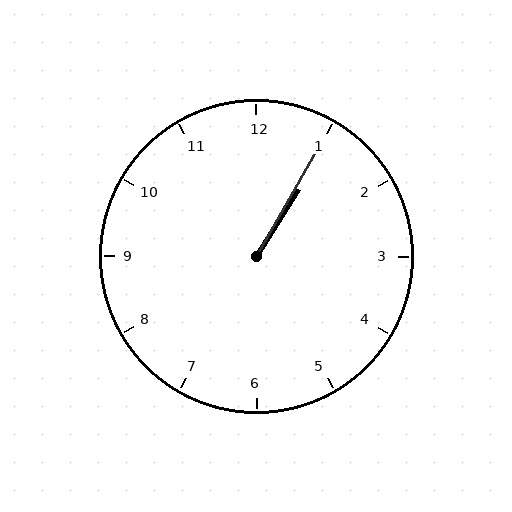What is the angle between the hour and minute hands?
Approximately 2 degrees.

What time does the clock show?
1:05.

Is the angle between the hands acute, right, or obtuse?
It is acute.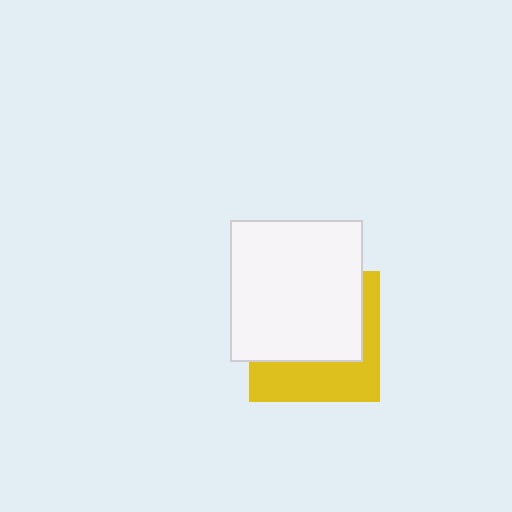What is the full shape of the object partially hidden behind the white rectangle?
The partially hidden object is a yellow square.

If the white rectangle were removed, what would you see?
You would see the complete yellow square.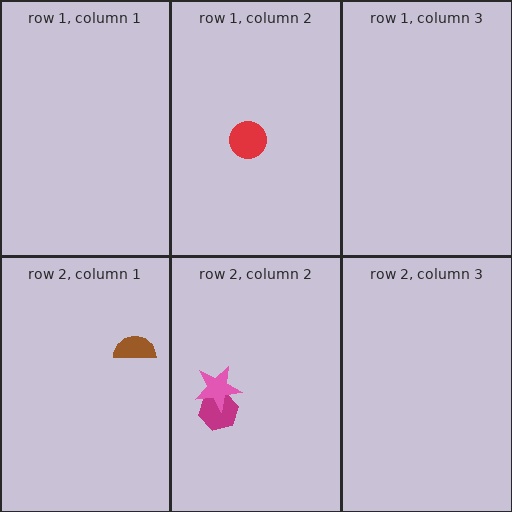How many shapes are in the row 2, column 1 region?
1.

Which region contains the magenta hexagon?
The row 2, column 2 region.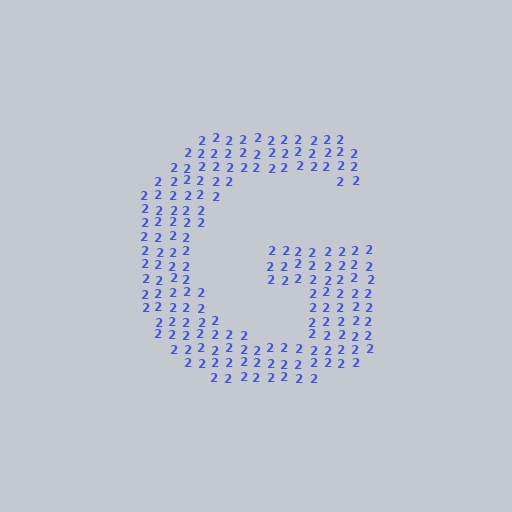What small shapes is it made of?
It is made of small digit 2's.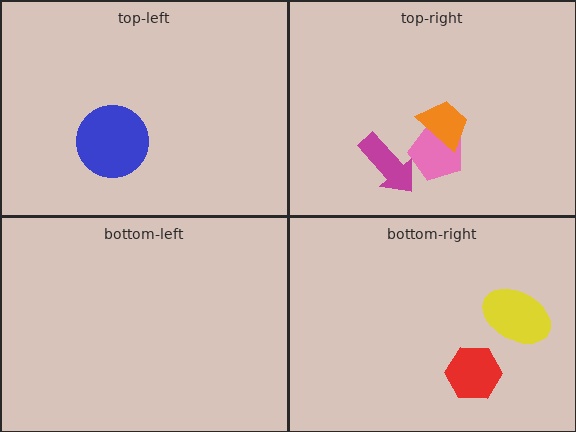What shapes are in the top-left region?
The blue circle.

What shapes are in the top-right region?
The pink pentagon, the magenta arrow, the orange trapezoid.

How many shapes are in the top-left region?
1.